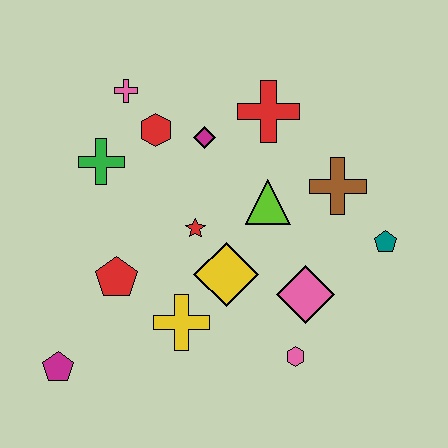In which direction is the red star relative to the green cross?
The red star is to the right of the green cross.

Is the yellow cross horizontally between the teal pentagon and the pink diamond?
No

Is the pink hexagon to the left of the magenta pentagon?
No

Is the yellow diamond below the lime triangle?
Yes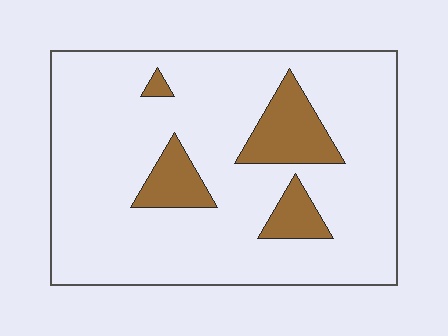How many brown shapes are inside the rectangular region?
4.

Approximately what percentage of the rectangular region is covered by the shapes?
Approximately 15%.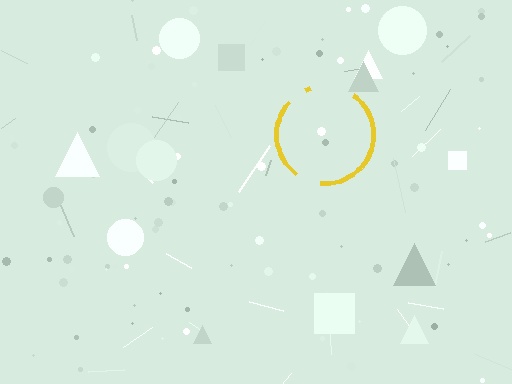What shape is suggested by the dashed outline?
The dashed outline suggests a circle.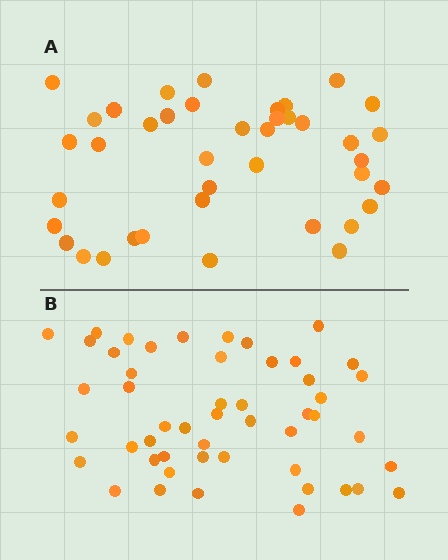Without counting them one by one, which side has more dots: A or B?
Region B (the bottom region) has more dots.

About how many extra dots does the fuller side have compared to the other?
Region B has roughly 10 or so more dots than region A.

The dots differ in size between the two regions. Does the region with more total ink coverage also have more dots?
No. Region A has more total ink coverage because its dots are larger, but region B actually contains more individual dots. Total area can be misleading — the number of items is what matters here.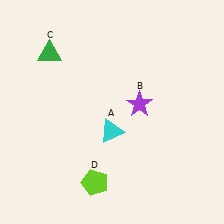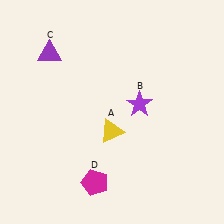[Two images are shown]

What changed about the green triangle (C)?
In Image 1, C is green. In Image 2, it changed to purple.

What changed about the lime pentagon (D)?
In Image 1, D is lime. In Image 2, it changed to magenta.